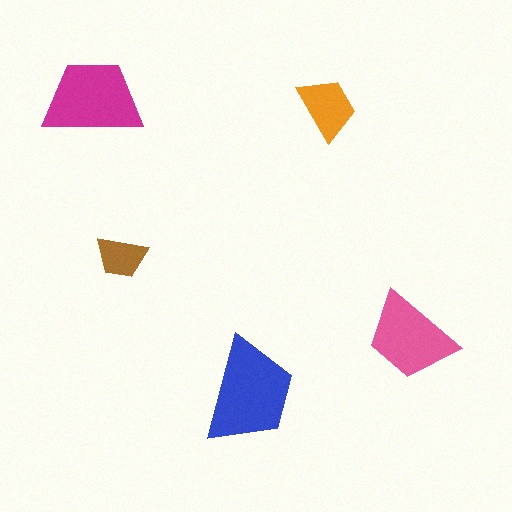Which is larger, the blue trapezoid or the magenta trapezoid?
The blue one.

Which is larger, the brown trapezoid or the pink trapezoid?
The pink one.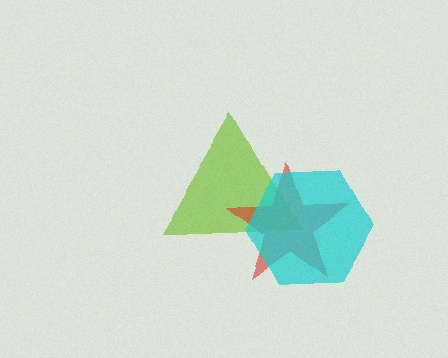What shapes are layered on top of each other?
The layered shapes are: a lime triangle, a red star, a cyan hexagon.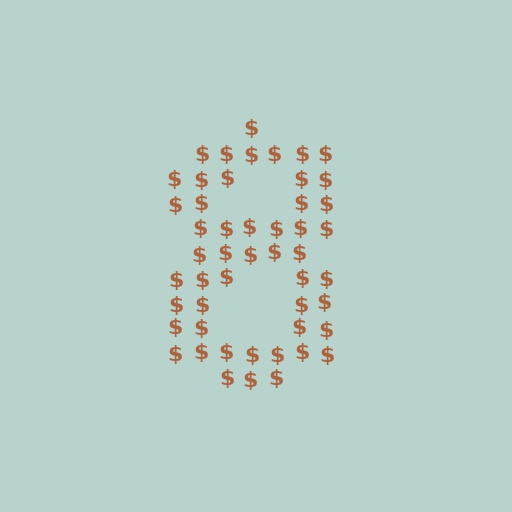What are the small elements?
The small elements are dollar signs.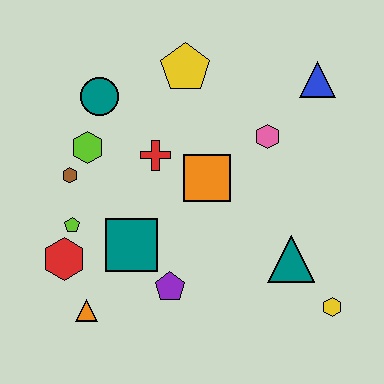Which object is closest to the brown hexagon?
The lime hexagon is closest to the brown hexagon.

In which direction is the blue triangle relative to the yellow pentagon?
The blue triangle is to the right of the yellow pentagon.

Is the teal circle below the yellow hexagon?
No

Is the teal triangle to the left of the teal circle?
No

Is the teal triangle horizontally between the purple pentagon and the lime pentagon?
No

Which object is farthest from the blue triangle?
The orange triangle is farthest from the blue triangle.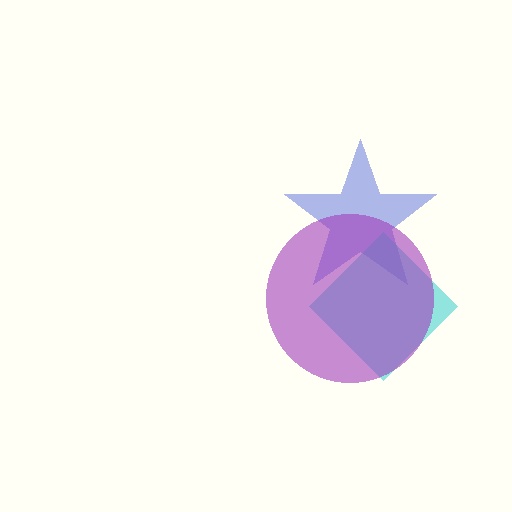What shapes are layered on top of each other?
The layered shapes are: a blue star, a cyan diamond, a purple circle.